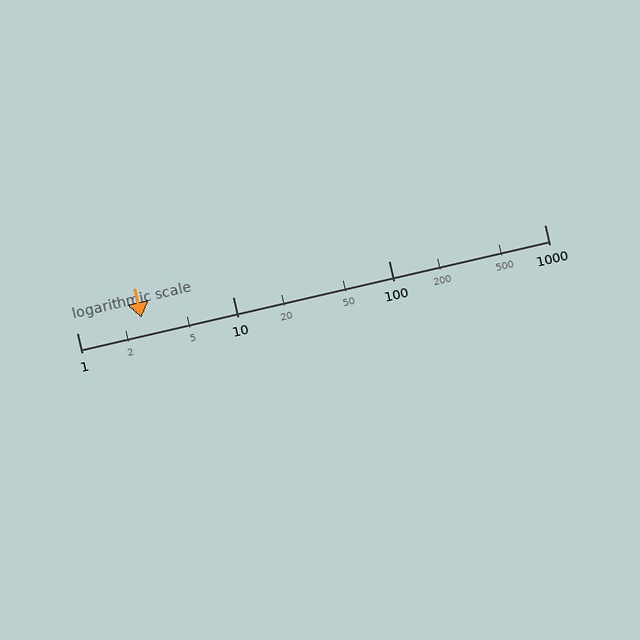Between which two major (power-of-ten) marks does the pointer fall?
The pointer is between 1 and 10.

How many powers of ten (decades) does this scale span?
The scale spans 3 decades, from 1 to 1000.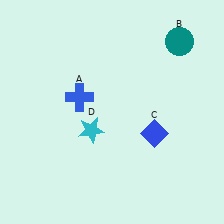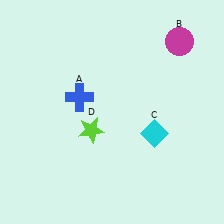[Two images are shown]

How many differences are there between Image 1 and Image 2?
There are 3 differences between the two images.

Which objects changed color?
B changed from teal to magenta. C changed from blue to cyan. D changed from cyan to lime.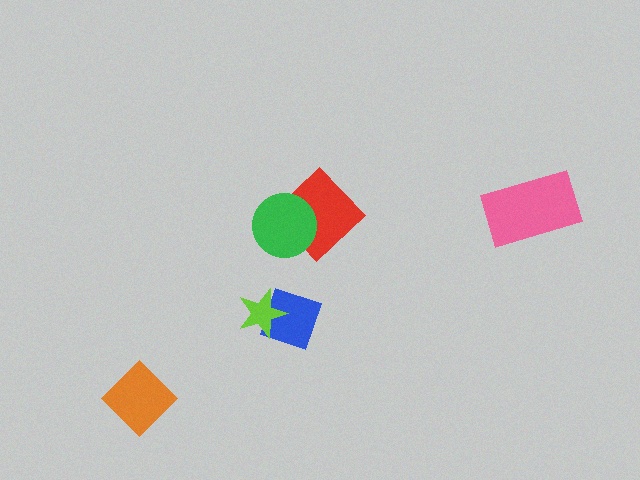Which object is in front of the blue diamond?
The lime star is in front of the blue diamond.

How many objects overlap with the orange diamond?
0 objects overlap with the orange diamond.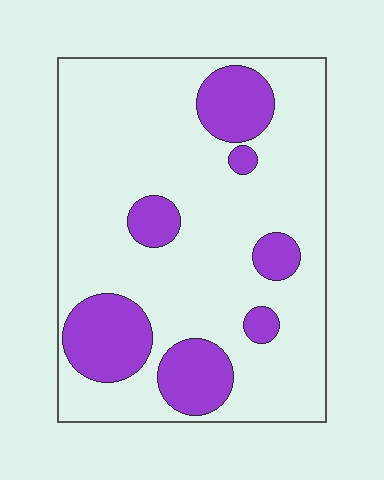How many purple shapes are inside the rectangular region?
7.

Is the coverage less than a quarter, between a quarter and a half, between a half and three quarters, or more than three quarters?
Less than a quarter.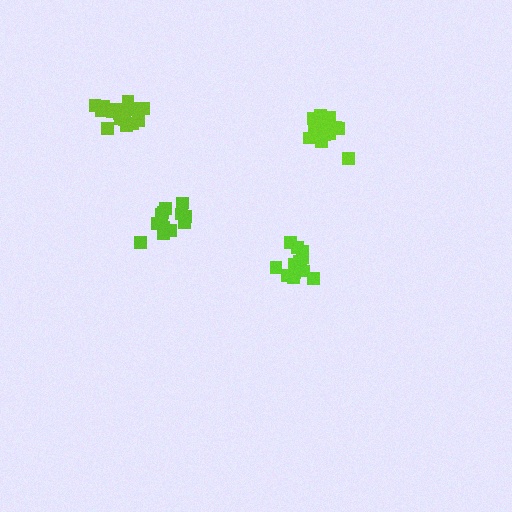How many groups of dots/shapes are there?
There are 4 groups.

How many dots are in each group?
Group 1: 13 dots, Group 2: 14 dots, Group 3: 17 dots, Group 4: 17 dots (61 total).